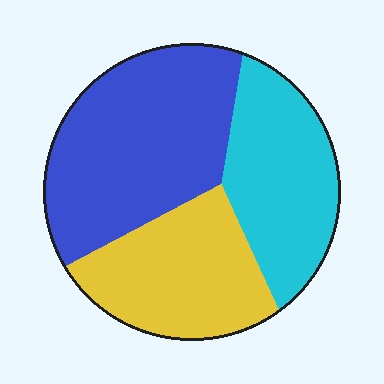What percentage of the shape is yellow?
Yellow covers around 30% of the shape.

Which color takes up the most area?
Blue, at roughly 40%.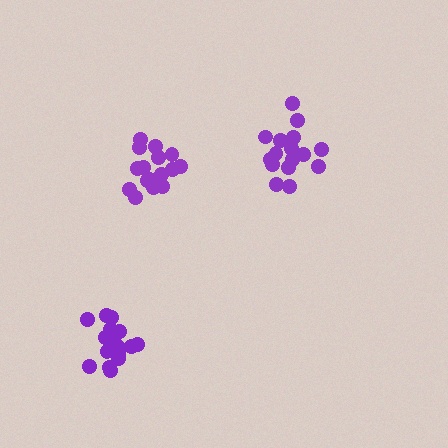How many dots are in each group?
Group 1: 19 dots, Group 2: 17 dots, Group 3: 16 dots (52 total).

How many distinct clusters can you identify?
There are 3 distinct clusters.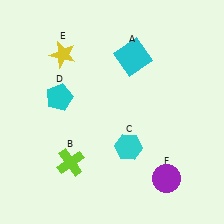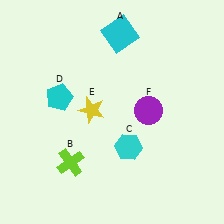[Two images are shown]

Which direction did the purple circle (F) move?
The purple circle (F) moved up.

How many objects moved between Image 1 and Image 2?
3 objects moved between the two images.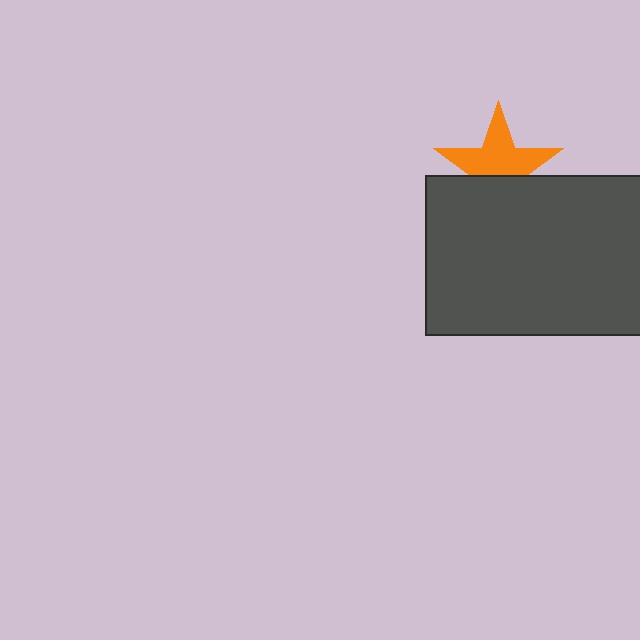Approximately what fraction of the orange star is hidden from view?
Roughly 38% of the orange star is hidden behind the dark gray rectangle.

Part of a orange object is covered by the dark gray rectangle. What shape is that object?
It is a star.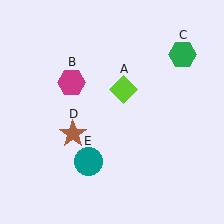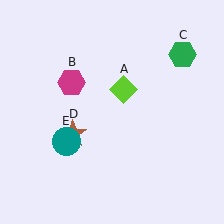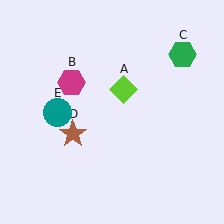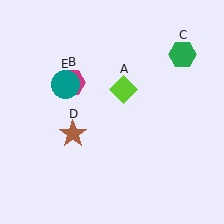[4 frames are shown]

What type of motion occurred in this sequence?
The teal circle (object E) rotated clockwise around the center of the scene.